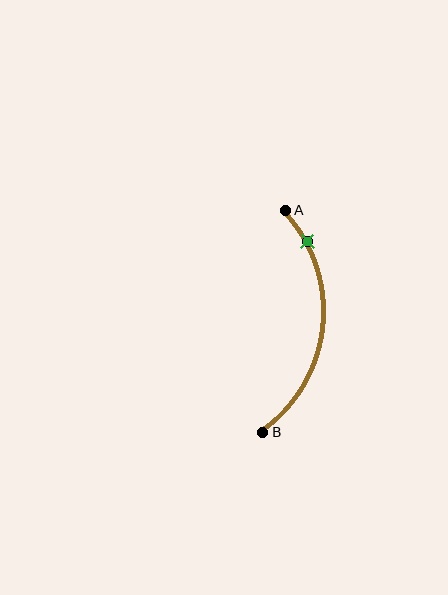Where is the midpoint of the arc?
The arc midpoint is the point on the curve farthest from the straight line joining A and B. It sits to the right of that line.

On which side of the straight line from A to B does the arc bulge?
The arc bulges to the right of the straight line connecting A and B.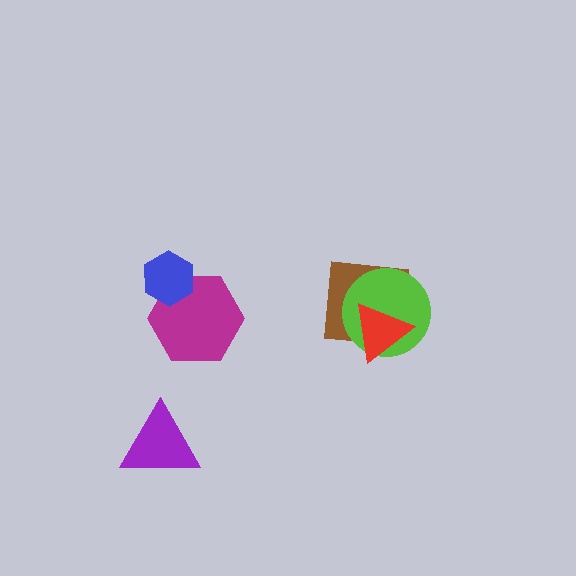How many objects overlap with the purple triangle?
0 objects overlap with the purple triangle.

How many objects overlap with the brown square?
2 objects overlap with the brown square.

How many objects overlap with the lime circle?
2 objects overlap with the lime circle.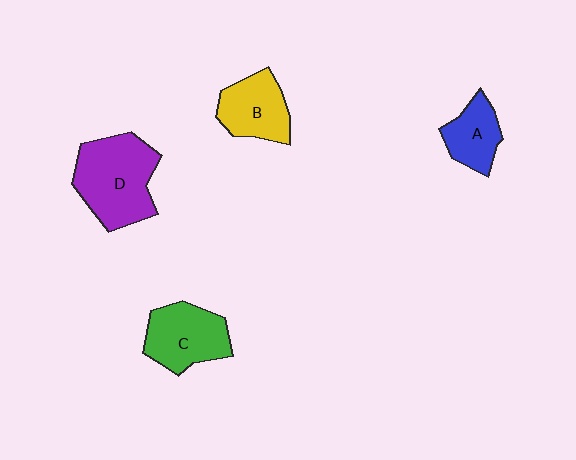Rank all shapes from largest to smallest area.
From largest to smallest: D (purple), C (green), B (yellow), A (blue).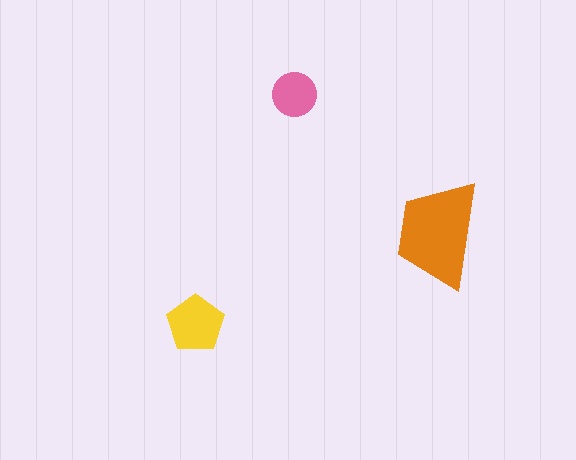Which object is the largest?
The orange trapezoid.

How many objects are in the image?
There are 3 objects in the image.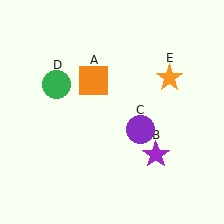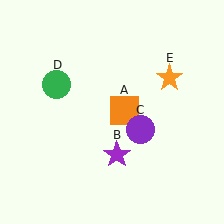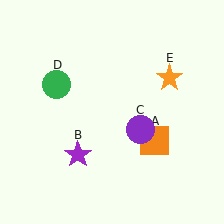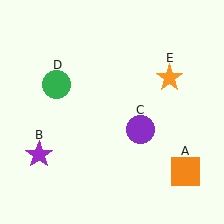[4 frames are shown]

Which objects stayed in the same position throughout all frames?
Purple circle (object C) and green circle (object D) and orange star (object E) remained stationary.